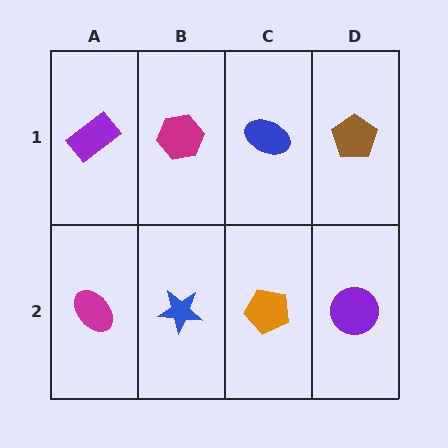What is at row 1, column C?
A blue ellipse.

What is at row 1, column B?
A magenta hexagon.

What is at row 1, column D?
A brown pentagon.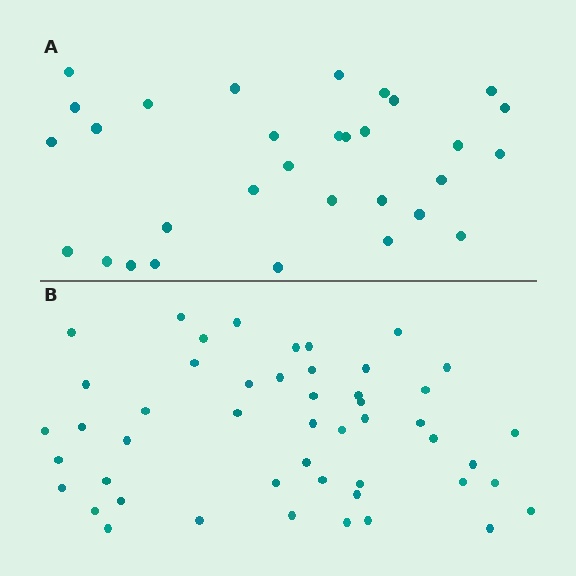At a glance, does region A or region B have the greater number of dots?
Region B (the bottom region) has more dots.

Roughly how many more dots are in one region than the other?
Region B has approximately 20 more dots than region A.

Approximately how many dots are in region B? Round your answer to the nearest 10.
About 50 dots. (The exact count is 49, which rounds to 50.)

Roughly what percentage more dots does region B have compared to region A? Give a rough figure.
About 60% more.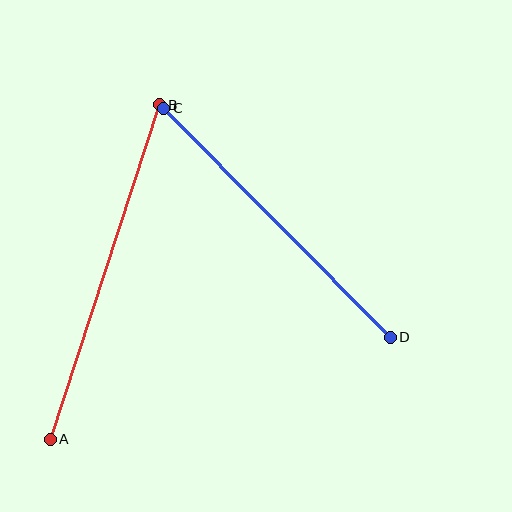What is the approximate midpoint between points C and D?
The midpoint is at approximately (277, 223) pixels.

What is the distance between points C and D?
The distance is approximately 322 pixels.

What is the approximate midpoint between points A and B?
The midpoint is at approximately (105, 272) pixels.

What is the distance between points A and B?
The distance is approximately 352 pixels.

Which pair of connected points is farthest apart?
Points A and B are farthest apart.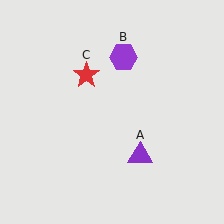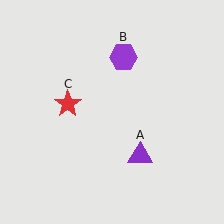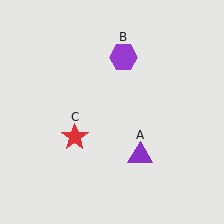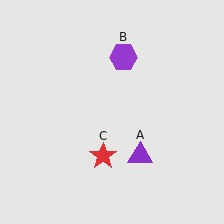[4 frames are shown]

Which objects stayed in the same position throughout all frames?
Purple triangle (object A) and purple hexagon (object B) remained stationary.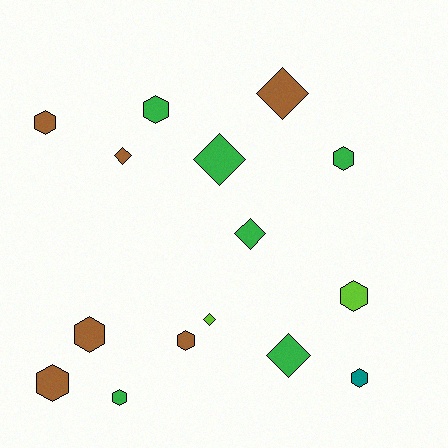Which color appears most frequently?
Brown, with 6 objects.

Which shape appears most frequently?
Hexagon, with 9 objects.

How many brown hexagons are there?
There are 4 brown hexagons.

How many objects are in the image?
There are 15 objects.